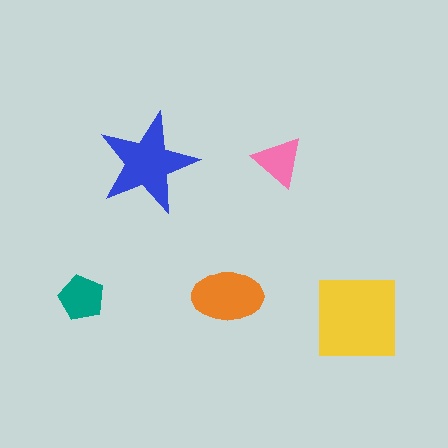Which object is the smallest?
The pink triangle.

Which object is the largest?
The yellow square.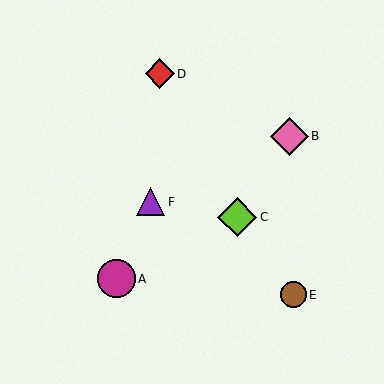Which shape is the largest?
The lime diamond (labeled C) is the largest.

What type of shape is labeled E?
Shape E is a brown circle.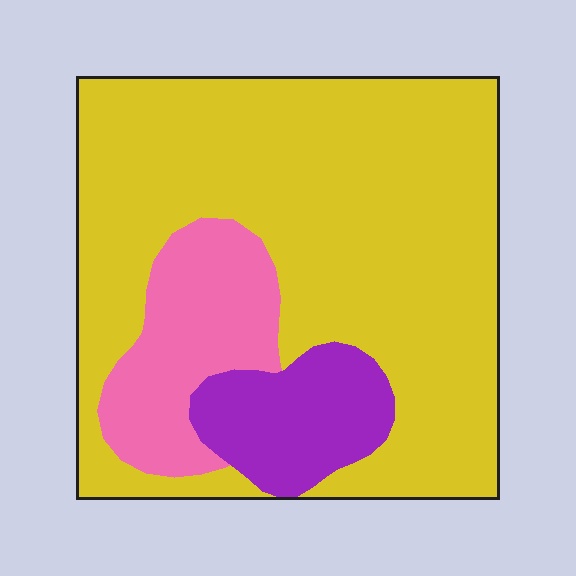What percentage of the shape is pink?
Pink takes up about one sixth (1/6) of the shape.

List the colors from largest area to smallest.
From largest to smallest: yellow, pink, purple.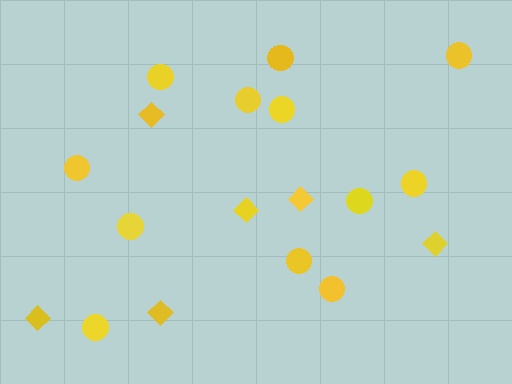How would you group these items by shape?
There are 2 groups: one group of diamonds (6) and one group of circles (12).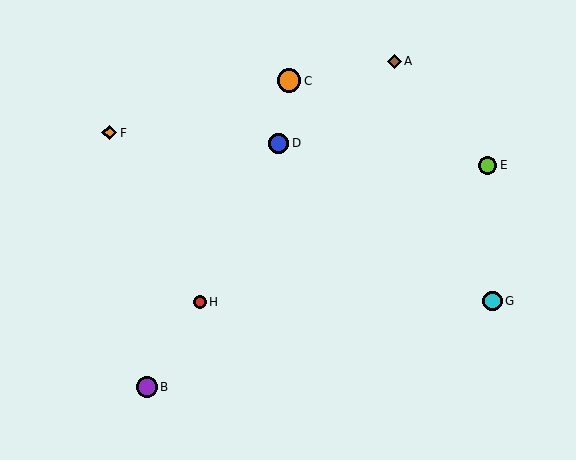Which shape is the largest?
The orange circle (labeled C) is the largest.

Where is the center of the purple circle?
The center of the purple circle is at (147, 387).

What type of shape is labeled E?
Shape E is a lime circle.